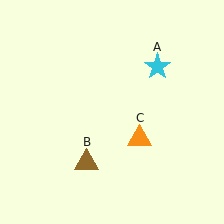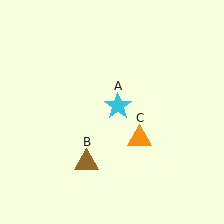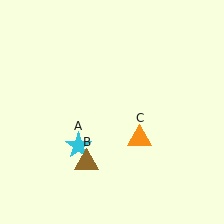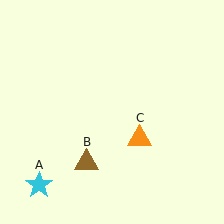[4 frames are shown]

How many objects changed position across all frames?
1 object changed position: cyan star (object A).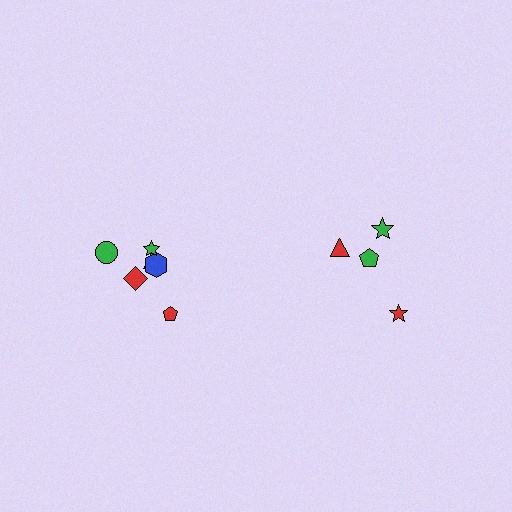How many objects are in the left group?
There are 6 objects.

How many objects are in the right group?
There are 4 objects.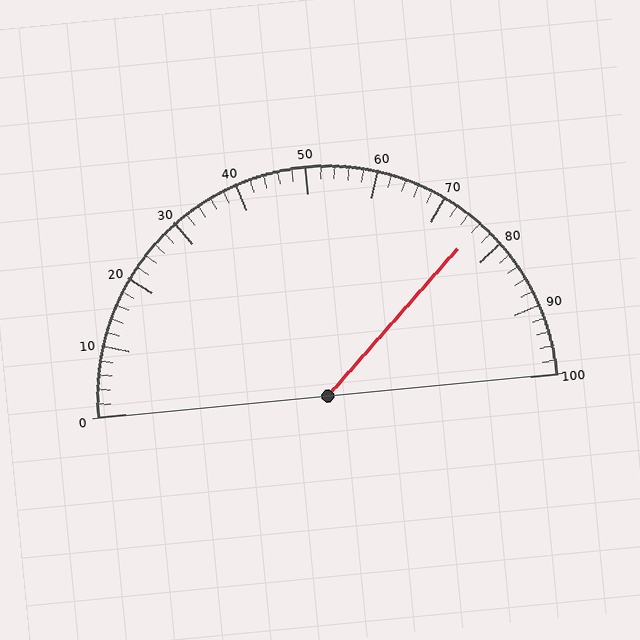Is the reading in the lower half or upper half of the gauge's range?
The reading is in the upper half of the range (0 to 100).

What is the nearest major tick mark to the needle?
The nearest major tick mark is 80.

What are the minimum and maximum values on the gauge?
The gauge ranges from 0 to 100.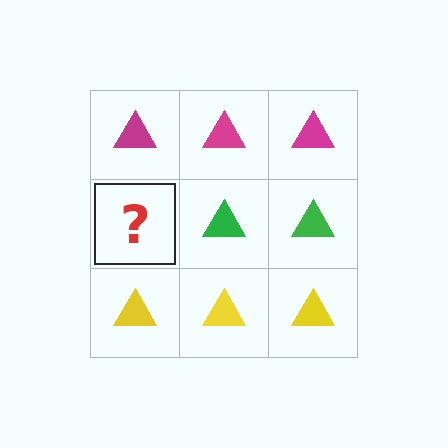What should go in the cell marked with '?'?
The missing cell should contain a green triangle.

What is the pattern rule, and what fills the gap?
The rule is that each row has a consistent color. The gap should be filled with a green triangle.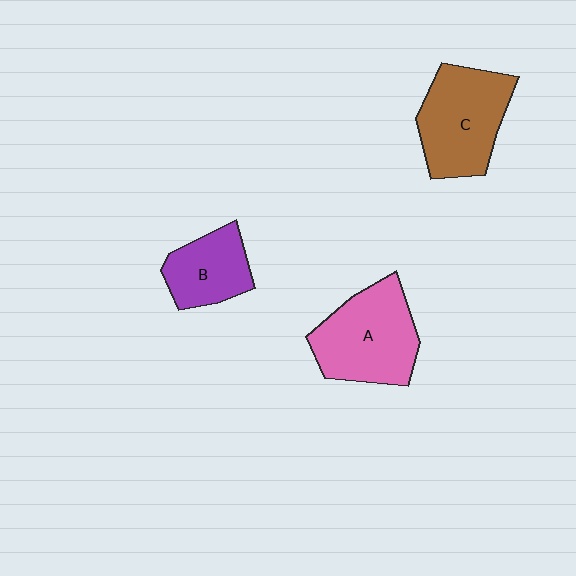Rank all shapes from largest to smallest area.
From largest to smallest: A (pink), C (brown), B (purple).